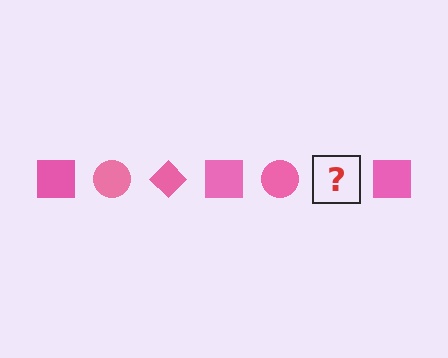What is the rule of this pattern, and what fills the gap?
The rule is that the pattern cycles through square, circle, diamond shapes in pink. The gap should be filled with a pink diamond.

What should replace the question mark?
The question mark should be replaced with a pink diamond.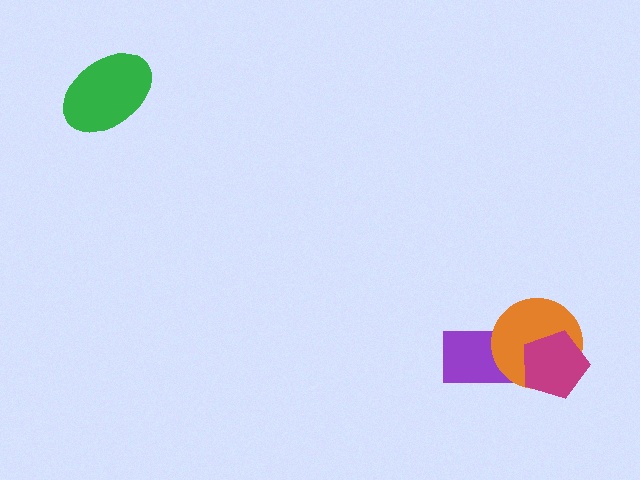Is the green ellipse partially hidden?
No, no other shape covers it.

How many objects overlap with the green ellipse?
0 objects overlap with the green ellipse.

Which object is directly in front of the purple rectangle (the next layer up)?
The orange circle is directly in front of the purple rectangle.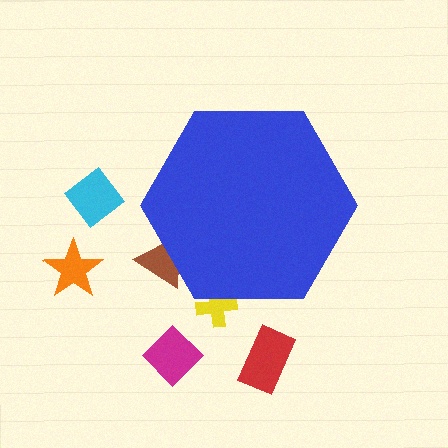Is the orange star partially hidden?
No, the orange star is fully visible.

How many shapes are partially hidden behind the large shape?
2 shapes are partially hidden.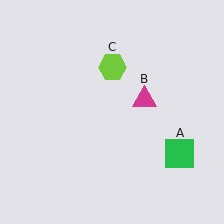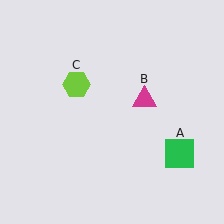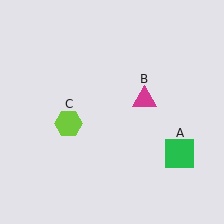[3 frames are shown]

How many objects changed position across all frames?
1 object changed position: lime hexagon (object C).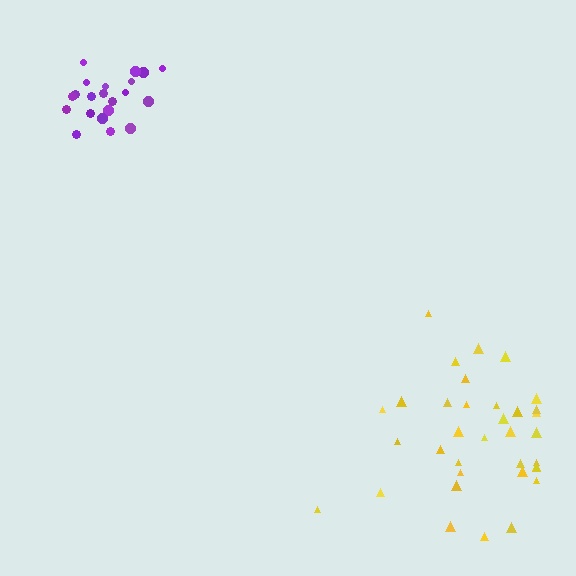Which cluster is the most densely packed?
Purple.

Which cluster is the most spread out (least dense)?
Yellow.